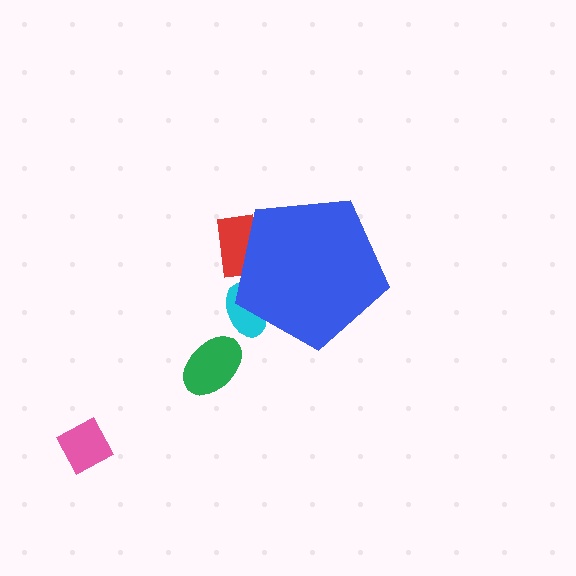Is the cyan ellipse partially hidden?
Yes, the cyan ellipse is partially hidden behind the blue pentagon.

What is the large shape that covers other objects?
A blue pentagon.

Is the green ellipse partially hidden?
No, the green ellipse is fully visible.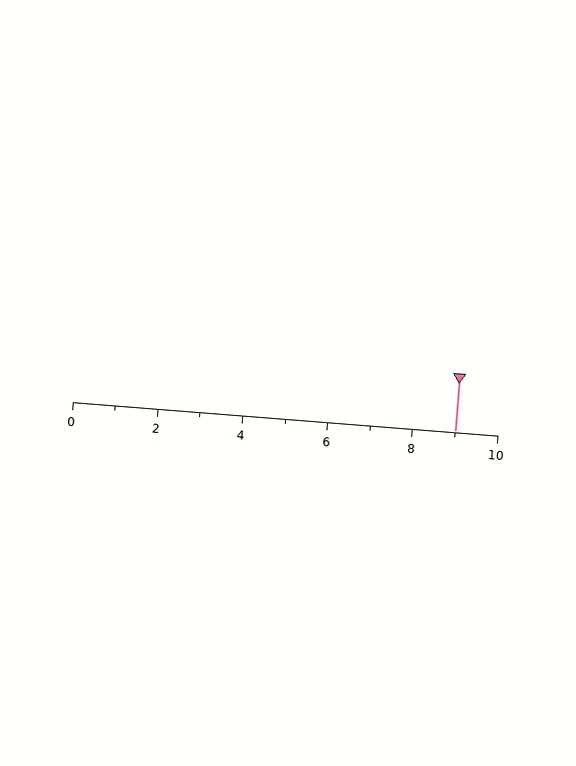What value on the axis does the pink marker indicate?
The marker indicates approximately 9.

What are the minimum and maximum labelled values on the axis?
The axis runs from 0 to 10.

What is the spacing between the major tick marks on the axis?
The major ticks are spaced 2 apart.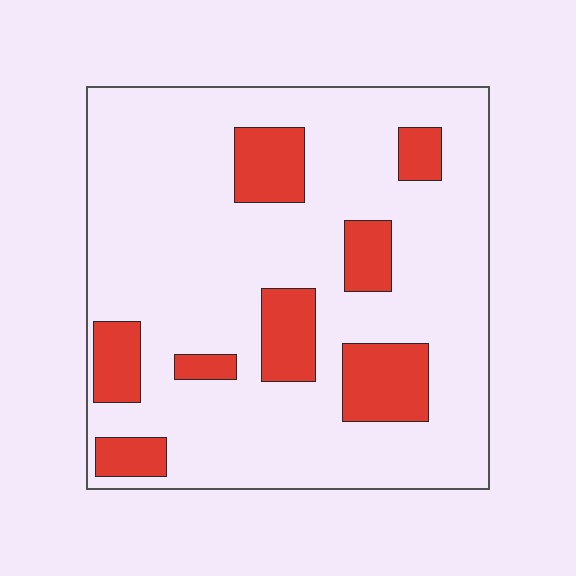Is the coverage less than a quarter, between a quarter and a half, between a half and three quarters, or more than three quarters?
Less than a quarter.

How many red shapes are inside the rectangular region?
8.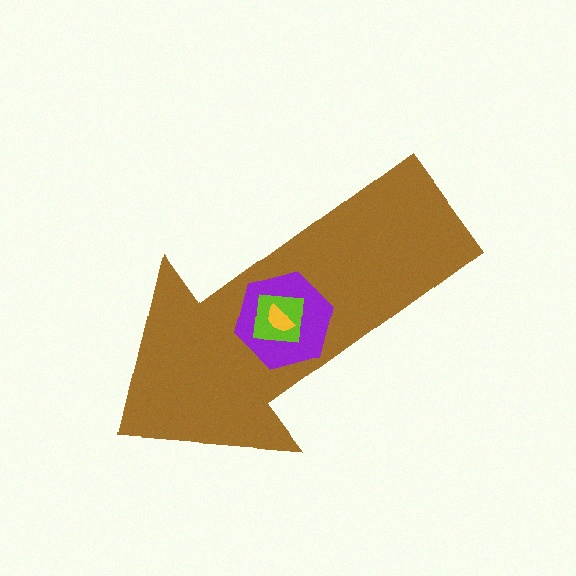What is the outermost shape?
The brown arrow.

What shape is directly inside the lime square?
The yellow semicircle.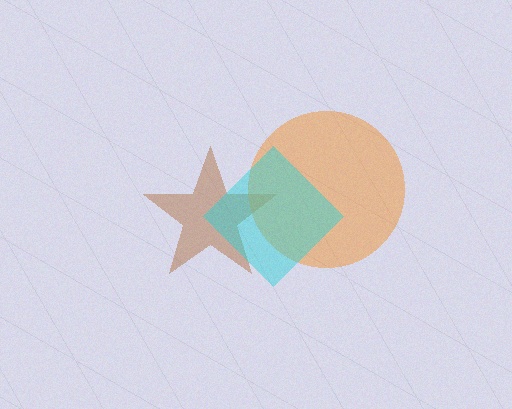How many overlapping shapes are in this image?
There are 3 overlapping shapes in the image.